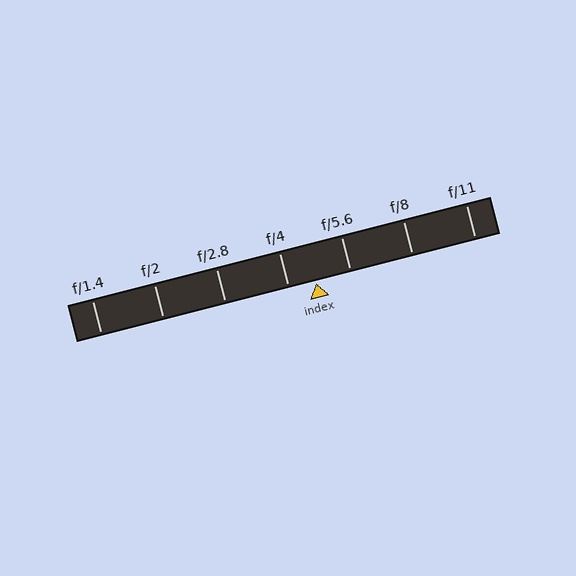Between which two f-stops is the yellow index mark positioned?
The index mark is between f/4 and f/5.6.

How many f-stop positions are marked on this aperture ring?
There are 7 f-stop positions marked.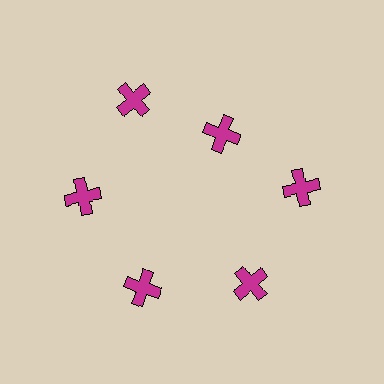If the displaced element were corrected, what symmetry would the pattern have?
It would have 6-fold rotational symmetry — the pattern would map onto itself every 60 degrees.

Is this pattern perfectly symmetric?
No. The 6 magenta crosses are arranged in a ring, but one element near the 1 o'clock position is pulled inward toward the center, breaking the 6-fold rotational symmetry.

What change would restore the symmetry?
The symmetry would be restored by moving it outward, back onto the ring so that all 6 crosses sit at equal angles and equal distance from the center.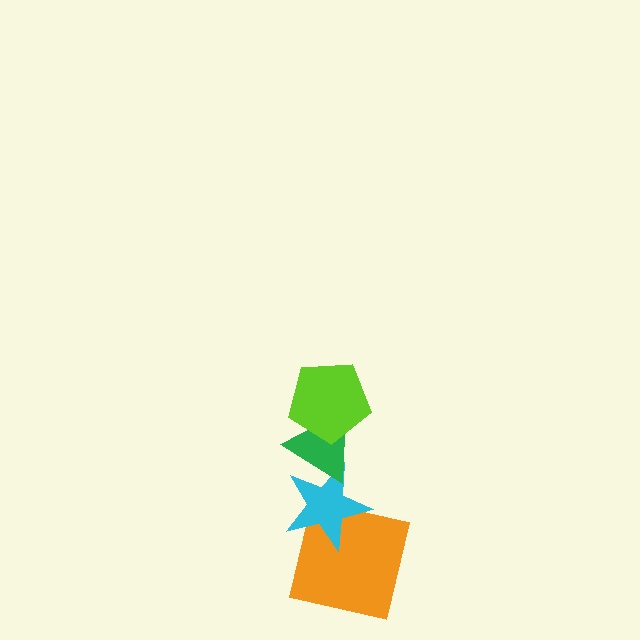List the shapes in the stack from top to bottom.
From top to bottom: the lime pentagon, the green triangle, the cyan star, the orange square.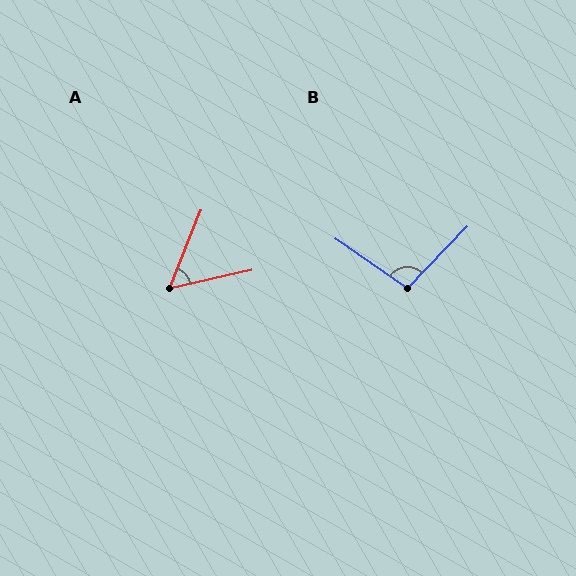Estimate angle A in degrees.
Approximately 55 degrees.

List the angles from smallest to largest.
A (55°), B (99°).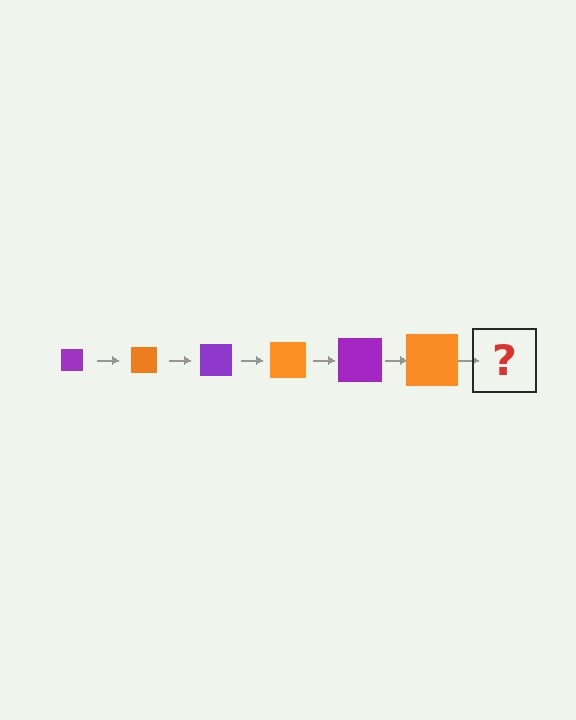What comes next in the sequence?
The next element should be a purple square, larger than the previous one.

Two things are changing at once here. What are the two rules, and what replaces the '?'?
The two rules are that the square grows larger each step and the color cycles through purple and orange. The '?' should be a purple square, larger than the previous one.